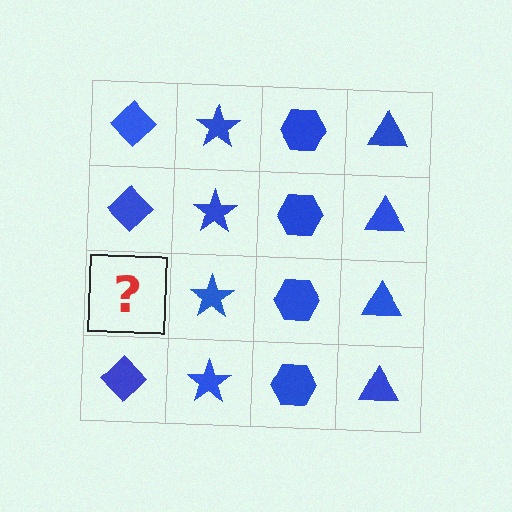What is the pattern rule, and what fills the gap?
The rule is that each column has a consistent shape. The gap should be filled with a blue diamond.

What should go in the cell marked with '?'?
The missing cell should contain a blue diamond.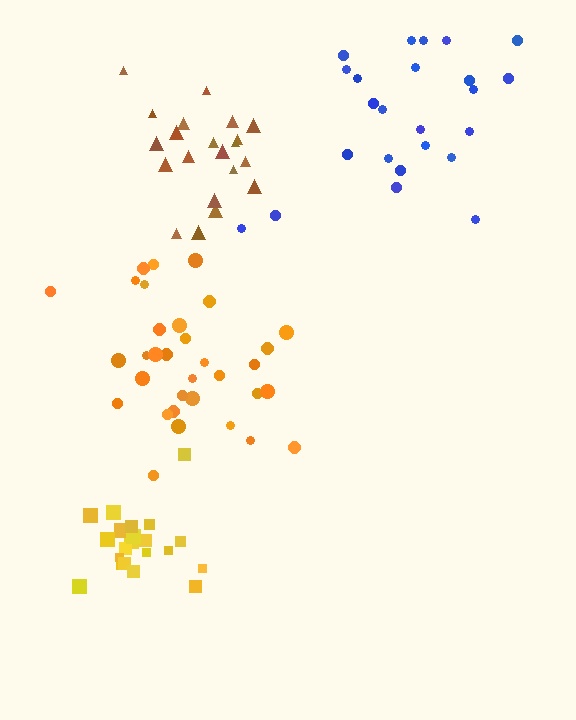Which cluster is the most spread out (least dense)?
Blue.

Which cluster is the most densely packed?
Yellow.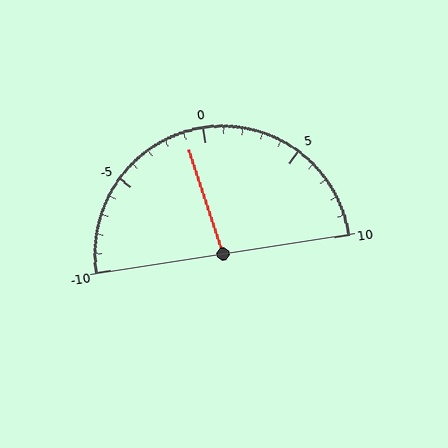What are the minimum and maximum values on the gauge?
The gauge ranges from -10 to 10.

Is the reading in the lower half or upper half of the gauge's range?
The reading is in the lower half of the range (-10 to 10).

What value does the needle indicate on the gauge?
The needle indicates approximately -1.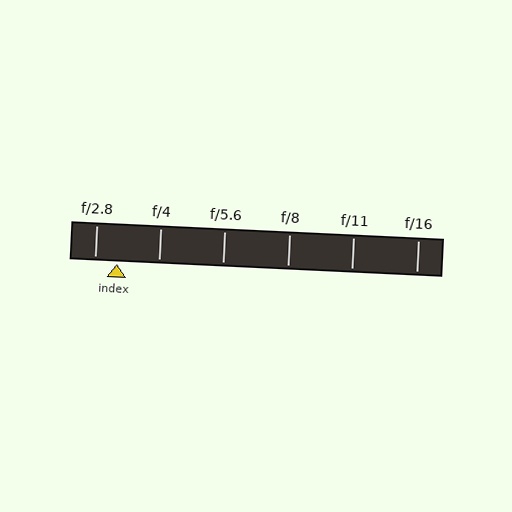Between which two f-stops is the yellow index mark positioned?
The index mark is between f/2.8 and f/4.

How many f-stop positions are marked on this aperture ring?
There are 6 f-stop positions marked.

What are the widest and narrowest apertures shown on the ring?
The widest aperture shown is f/2.8 and the narrowest is f/16.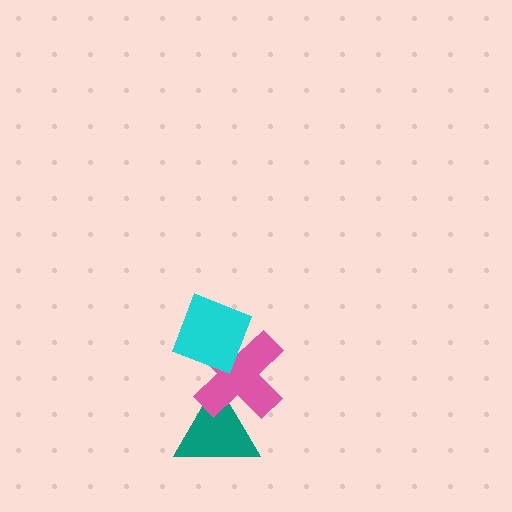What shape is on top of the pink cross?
The cyan diamond is on top of the pink cross.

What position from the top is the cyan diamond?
The cyan diamond is 1st from the top.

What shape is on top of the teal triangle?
The pink cross is on top of the teal triangle.